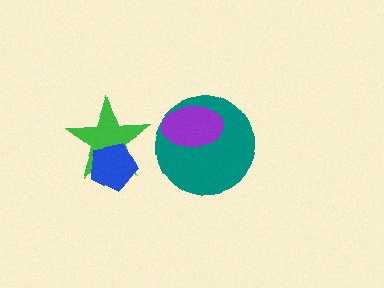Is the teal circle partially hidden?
Yes, it is partially covered by another shape.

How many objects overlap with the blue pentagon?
1 object overlaps with the blue pentagon.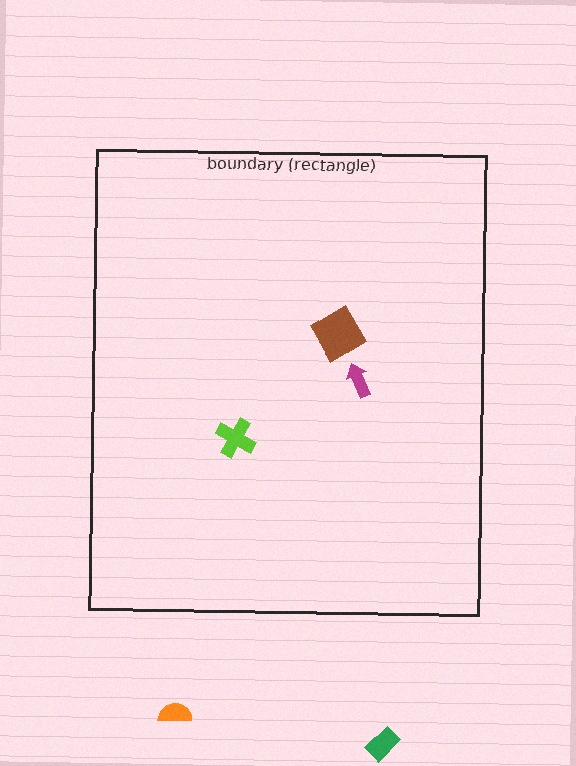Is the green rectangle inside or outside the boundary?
Outside.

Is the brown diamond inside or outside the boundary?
Inside.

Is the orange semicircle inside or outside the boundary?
Outside.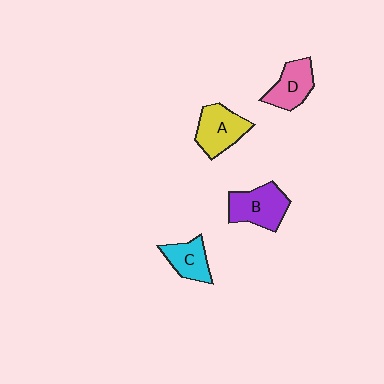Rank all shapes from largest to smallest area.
From largest to smallest: B (purple), A (yellow), D (pink), C (cyan).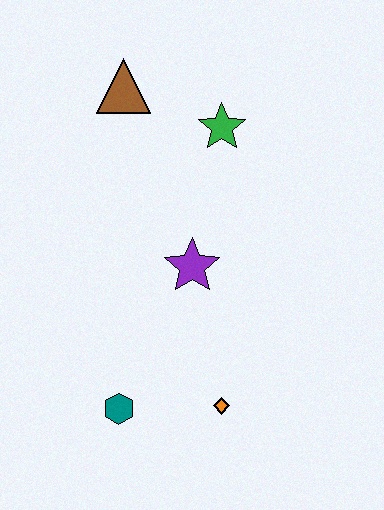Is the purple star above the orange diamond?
Yes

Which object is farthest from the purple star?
The brown triangle is farthest from the purple star.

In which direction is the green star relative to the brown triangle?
The green star is to the right of the brown triangle.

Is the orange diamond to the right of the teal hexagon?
Yes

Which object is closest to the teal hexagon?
The orange diamond is closest to the teal hexagon.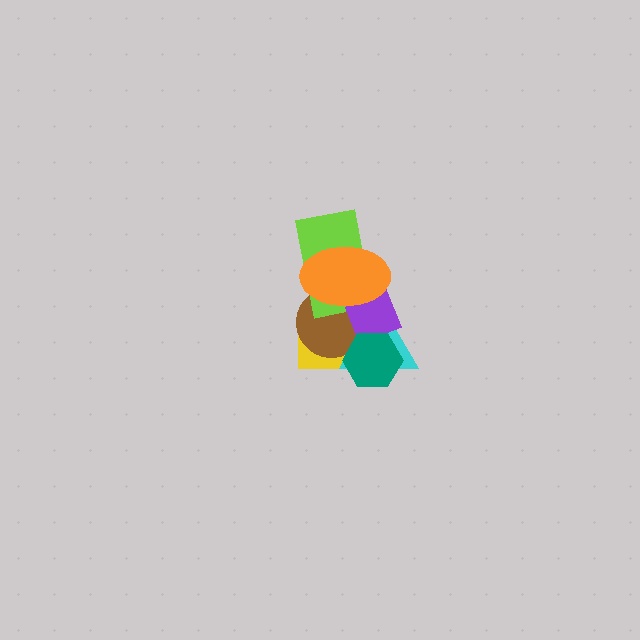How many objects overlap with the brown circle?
6 objects overlap with the brown circle.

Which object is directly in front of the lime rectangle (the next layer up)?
The purple rectangle is directly in front of the lime rectangle.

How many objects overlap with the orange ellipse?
5 objects overlap with the orange ellipse.